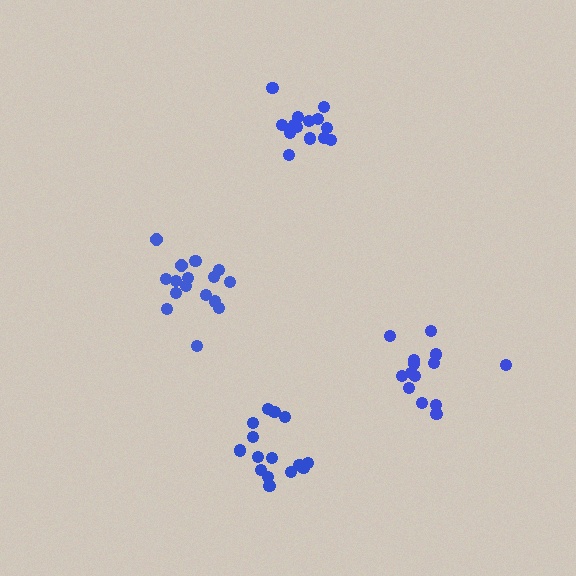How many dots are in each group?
Group 1: 15 dots, Group 2: 14 dots, Group 3: 16 dots, Group 4: 14 dots (59 total).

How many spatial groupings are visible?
There are 4 spatial groupings.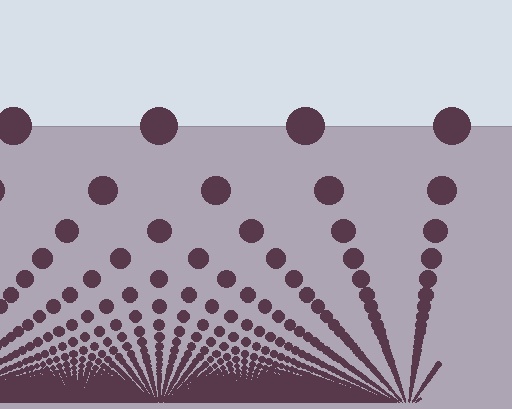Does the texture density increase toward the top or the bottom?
Density increases toward the bottom.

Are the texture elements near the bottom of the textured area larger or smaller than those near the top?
Smaller. The gradient is inverted — elements near the bottom are smaller and denser.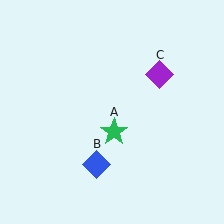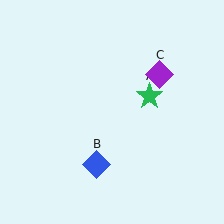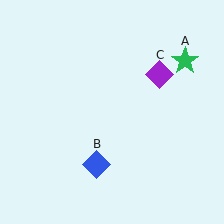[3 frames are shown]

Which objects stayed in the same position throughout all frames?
Blue diamond (object B) and purple diamond (object C) remained stationary.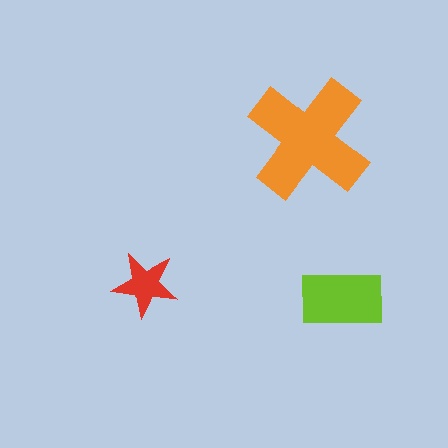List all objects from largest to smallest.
The orange cross, the lime rectangle, the red star.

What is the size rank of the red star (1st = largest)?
3rd.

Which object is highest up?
The orange cross is topmost.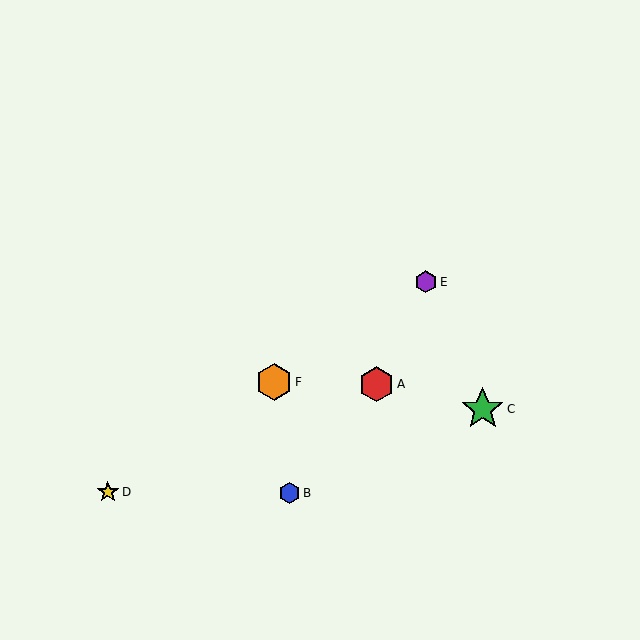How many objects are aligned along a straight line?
3 objects (D, E, F) are aligned along a straight line.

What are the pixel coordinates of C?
Object C is at (483, 409).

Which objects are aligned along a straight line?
Objects D, E, F are aligned along a straight line.